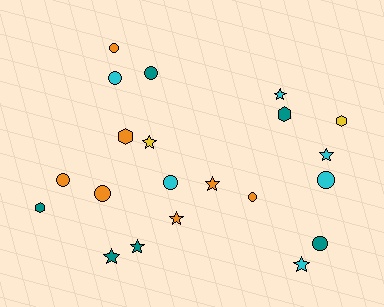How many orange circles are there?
There are 4 orange circles.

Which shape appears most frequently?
Circle, with 9 objects.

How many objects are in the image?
There are 21 objects.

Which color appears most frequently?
Orange, with 7 objects.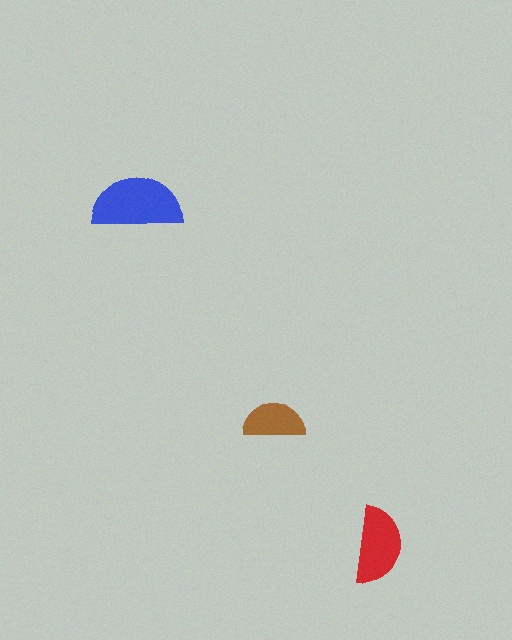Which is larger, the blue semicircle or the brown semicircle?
The blue one.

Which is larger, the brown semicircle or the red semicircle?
The red one.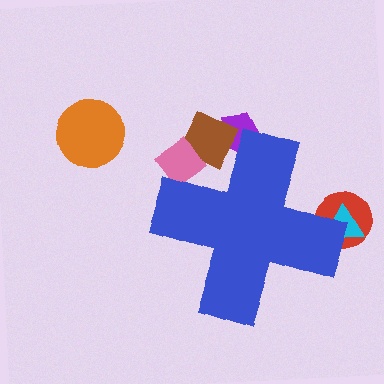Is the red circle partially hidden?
Yes, the red circle is partially hidden behind the blue cross.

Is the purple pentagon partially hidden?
Yes, the purple pentagon is partially hidden behind the blue cross.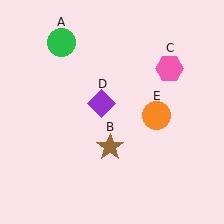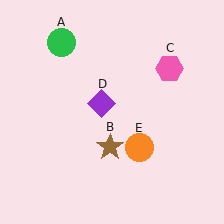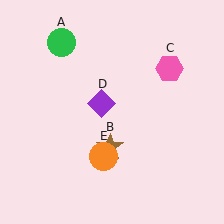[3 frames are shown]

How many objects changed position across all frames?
1 object changed position: orange circle (object E).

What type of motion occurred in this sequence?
The orange circle (object E) rotated clockwise around the center of the scene.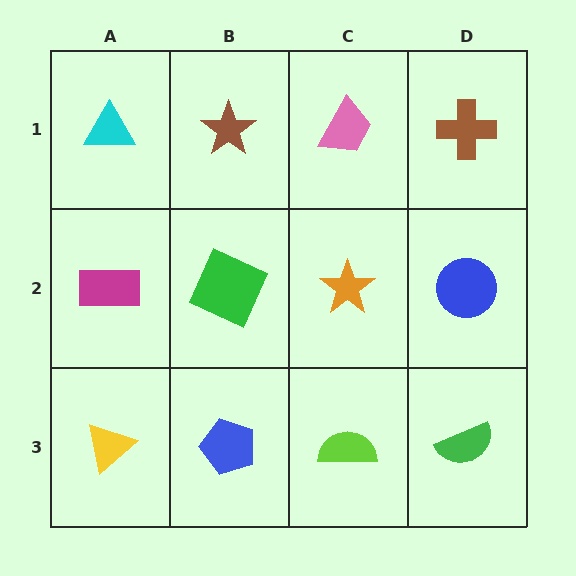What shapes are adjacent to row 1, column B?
A green square (row 2, column B), a cyan triangle (row 1, column A), a pink trapezoid (row 1, column C).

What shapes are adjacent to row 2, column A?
A cyan triangle (row 1, column A), a yellow triangle (row 3, column A), a green square (row 2, column B).